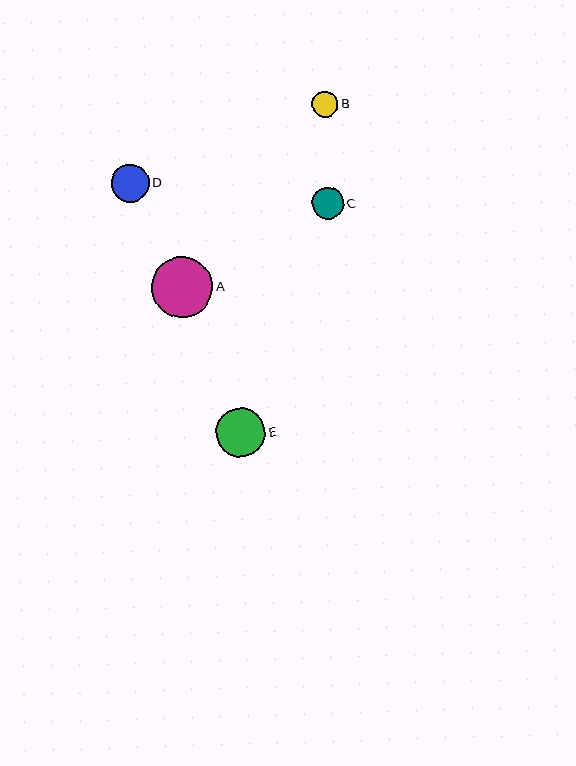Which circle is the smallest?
Circle B is the smallest with a size of approximately 26 pixels.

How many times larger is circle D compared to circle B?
Circle D is approximately 1.4 times the size of circle B.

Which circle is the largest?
Circle A is the largest with a size of approximately 61 pixels.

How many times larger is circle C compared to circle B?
Circle C is approximately 1.2 times the size of circle B.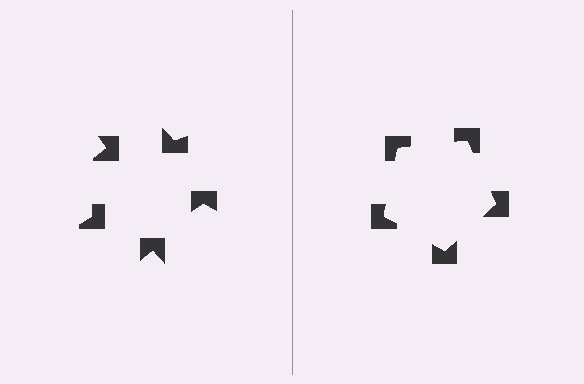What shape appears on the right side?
An illusory pentagon.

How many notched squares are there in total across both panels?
10 — 5 on each side.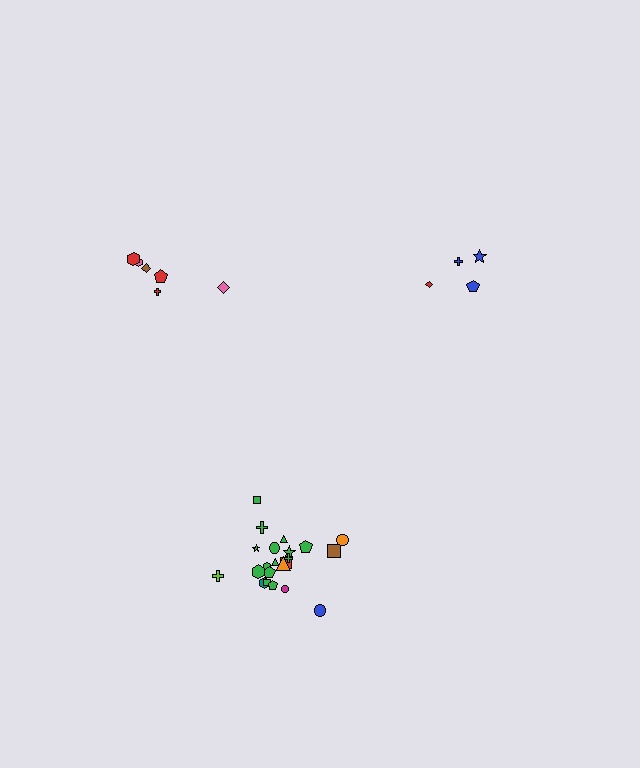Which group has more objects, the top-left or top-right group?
The top-left group.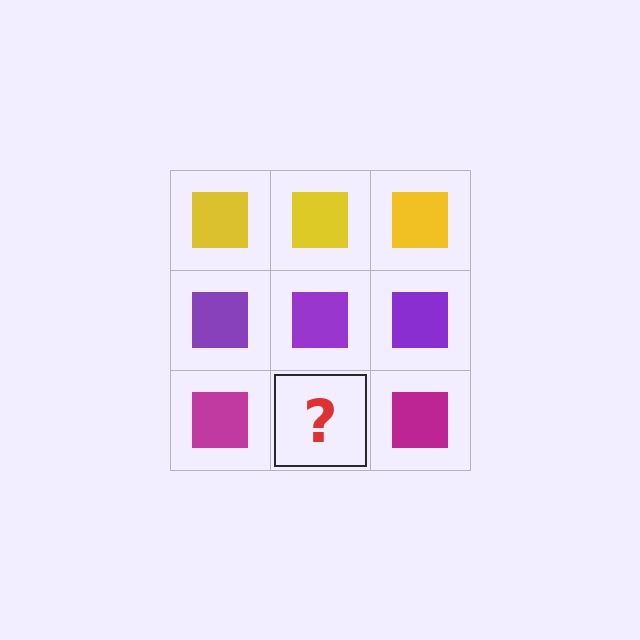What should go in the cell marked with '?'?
The missing cell should contain a magenta square.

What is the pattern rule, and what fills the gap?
The rule is that each row has a consistent color. The gap should be filled with a magenta square.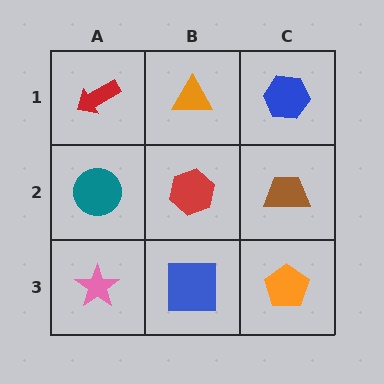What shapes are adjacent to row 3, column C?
A brown trapezoid (row 2, column C), a blue square (row 3, column B).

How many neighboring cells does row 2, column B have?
4.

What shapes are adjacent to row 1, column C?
A brown trapezoid (row 2, column C), an orange triangle (row 1, column B).